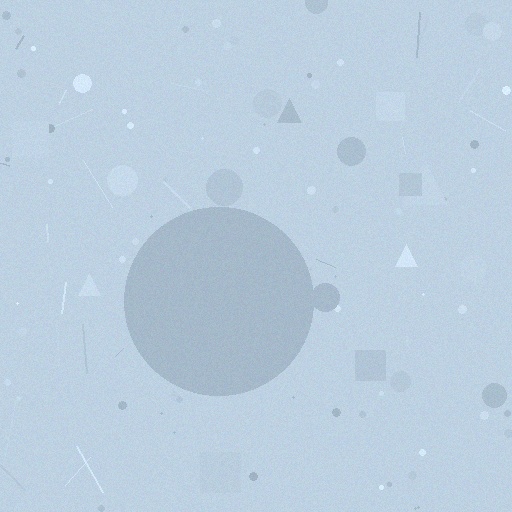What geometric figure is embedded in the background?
A circle is embedded in the background.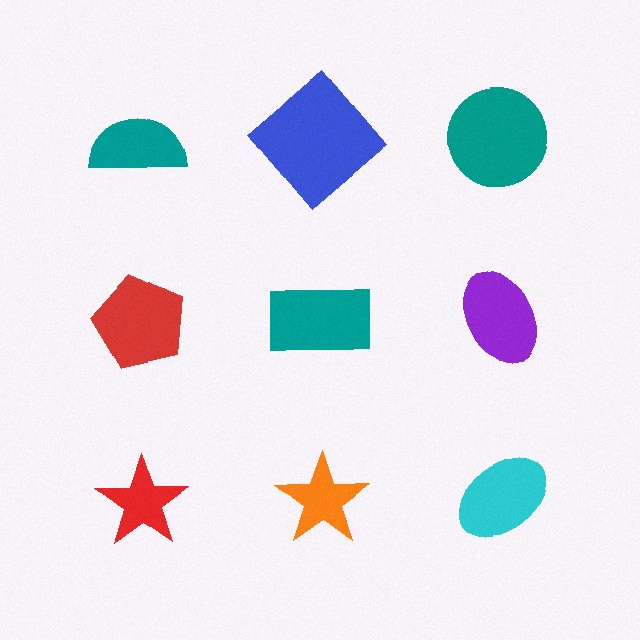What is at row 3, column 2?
An orange star.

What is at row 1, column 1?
A teal semicircle.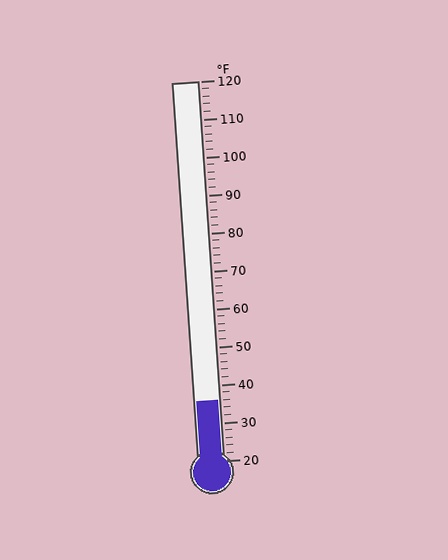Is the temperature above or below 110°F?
The temperature is below 110°F.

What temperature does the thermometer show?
The thermometer shows approximately 36°F.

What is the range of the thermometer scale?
The thermometer scale ranges from 20°F to 120°F.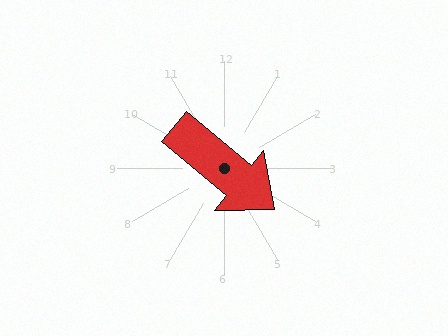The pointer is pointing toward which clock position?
Roughly 4 o'clock.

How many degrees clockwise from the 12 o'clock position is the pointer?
Approximately 130 degrees.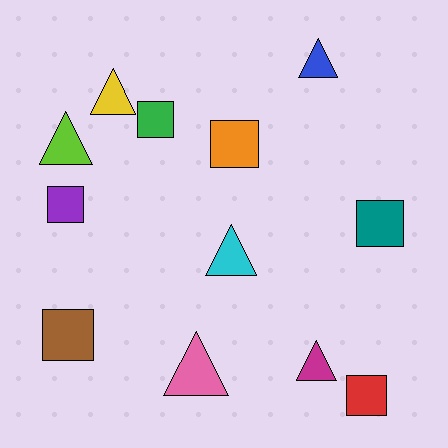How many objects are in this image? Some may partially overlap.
There are 12 objects.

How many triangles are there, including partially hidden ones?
There are 6 triangles.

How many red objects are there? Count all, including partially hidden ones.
There is 1 red object.